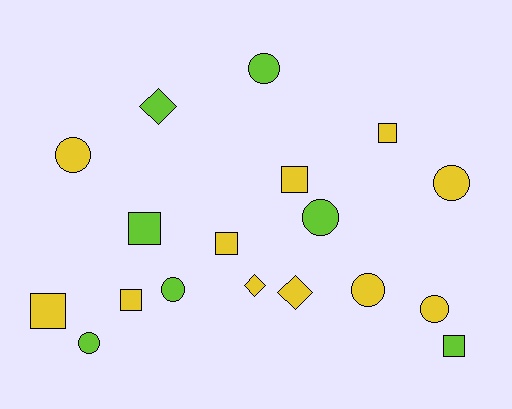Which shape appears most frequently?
Circle, with 8 objects.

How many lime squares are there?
There are 2 lime squares.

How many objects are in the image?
There are 18 objects.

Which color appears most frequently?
Yellow, with 11 objects.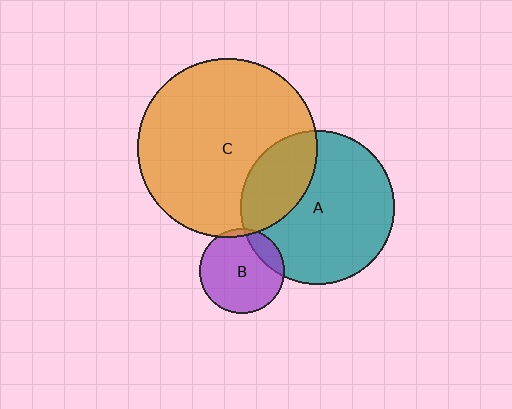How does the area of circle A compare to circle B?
Approximately 3.2 times.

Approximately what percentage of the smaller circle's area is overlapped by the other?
Approximately 15%.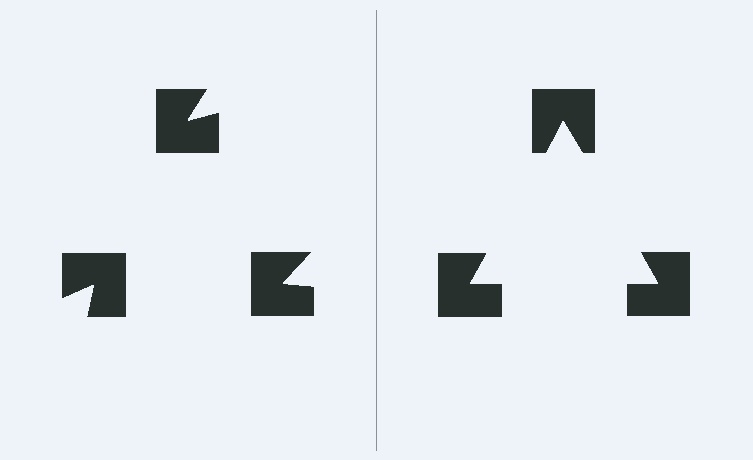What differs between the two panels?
The notched squares are positioned identically on both sides; only the wedge orientations differ. On the right they align to a triangle; on the left they are misaligned.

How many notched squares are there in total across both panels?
6 — 3 on each side.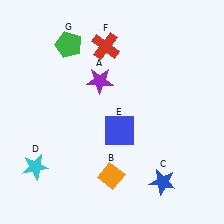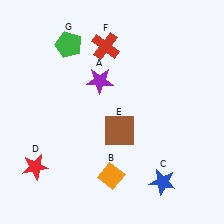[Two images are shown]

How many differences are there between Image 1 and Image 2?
There are 2 differences between the two images.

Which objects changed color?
D changed from cyan to red. E changed from blue to brown.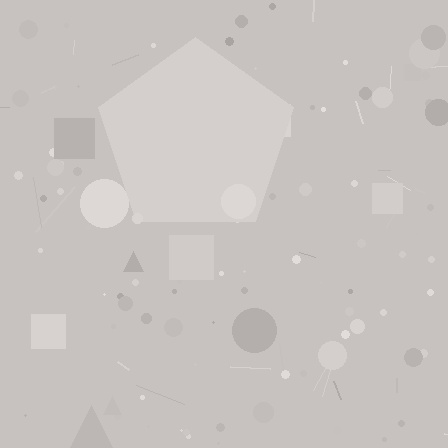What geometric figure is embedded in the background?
A pentagon is embedded in the background.